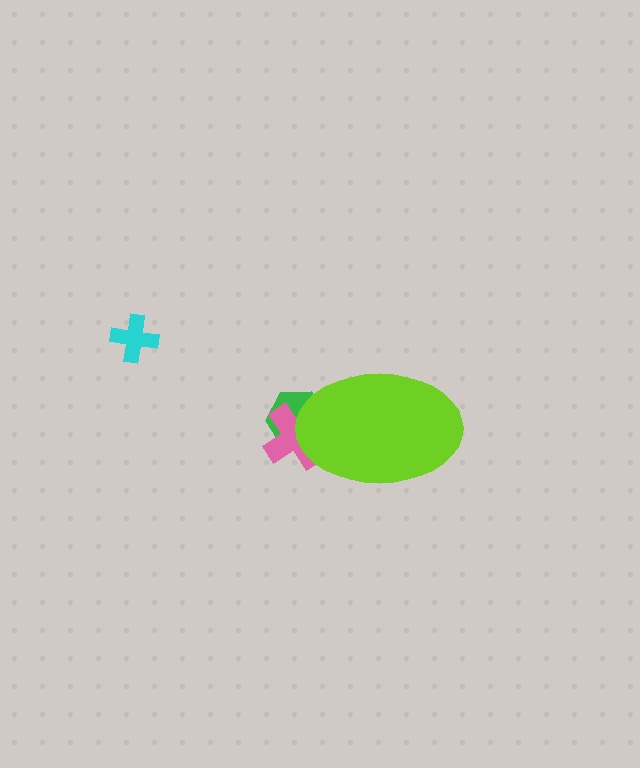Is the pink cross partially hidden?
Yes, the pink cross is partially hidden behind the lime ellipse.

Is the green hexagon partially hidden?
Yes, the green hexagon is partially hidden behind the lime ellipse.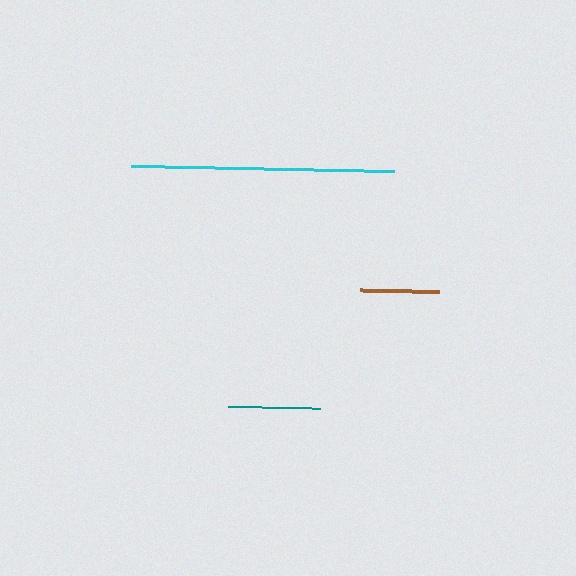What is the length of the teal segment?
The teal segment is approximately 92 pixels long.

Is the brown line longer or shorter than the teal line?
The teal line is longer than the brown line.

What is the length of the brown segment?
The brown segment is approximately 79 pixels long.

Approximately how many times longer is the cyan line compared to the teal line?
The cyan line is approximately 2.8 times the length of the teal line.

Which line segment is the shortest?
The brown line is the shortest at approximately 79 pixels.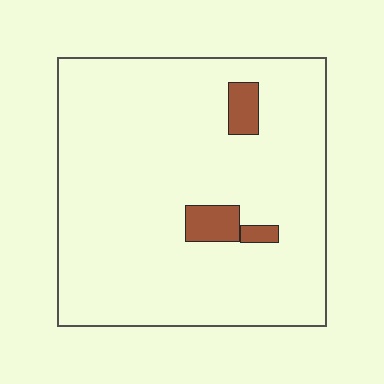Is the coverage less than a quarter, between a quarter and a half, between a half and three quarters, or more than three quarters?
Less than a quarter.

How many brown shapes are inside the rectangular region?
3.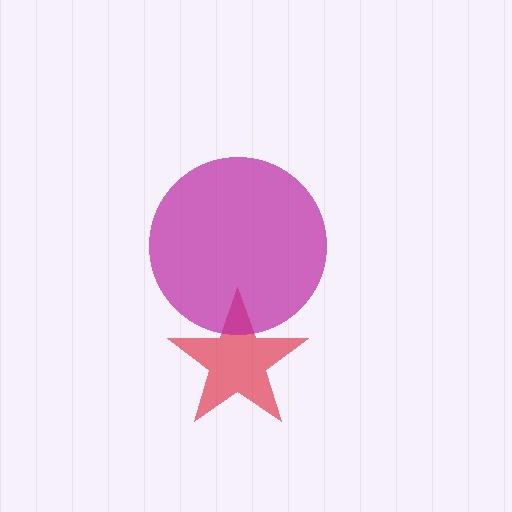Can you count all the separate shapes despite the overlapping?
Yes, there are 2 separate shapes.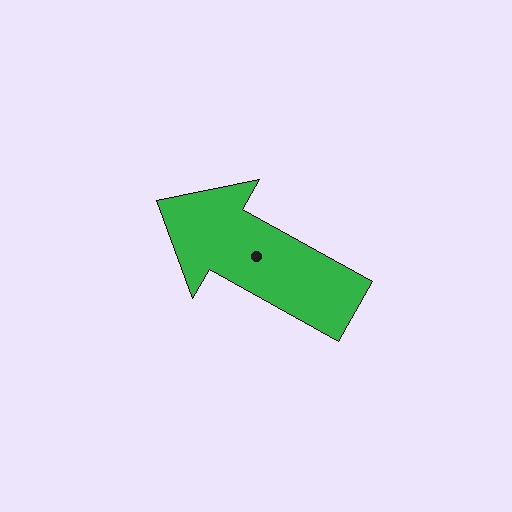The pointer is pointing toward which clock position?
Roughly 10 o'clock.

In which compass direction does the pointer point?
Northwest.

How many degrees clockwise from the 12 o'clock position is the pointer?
Approximately 299 degrees.